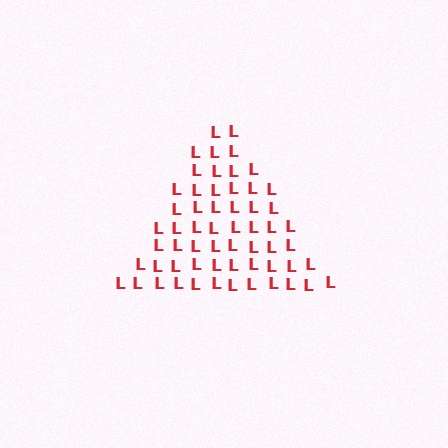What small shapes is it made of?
It is made of small letter L's.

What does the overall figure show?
The overall figure shows a triangle.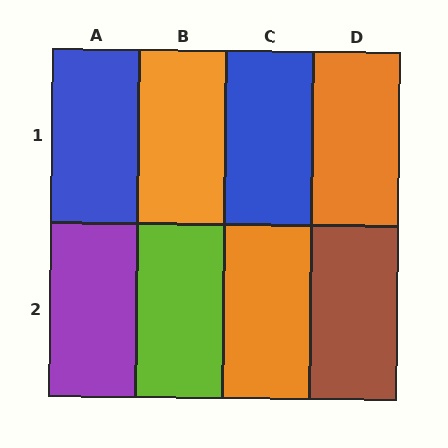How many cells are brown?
1 cell is brown.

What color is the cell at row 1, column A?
Blue.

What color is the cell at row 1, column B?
Orange.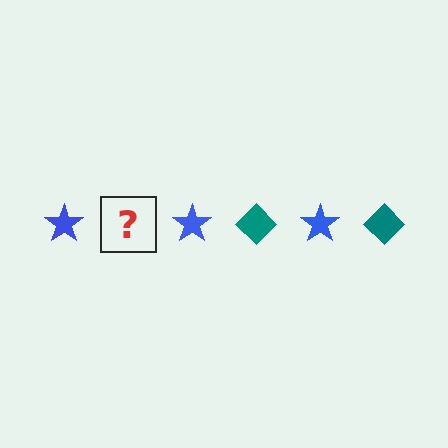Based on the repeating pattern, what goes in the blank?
The blank should be a teal diamond.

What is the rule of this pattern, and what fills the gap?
The rule is that the pattern alternates between blue star and teal diamond. The gap should be filled with a teal diamond.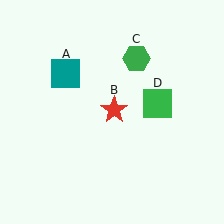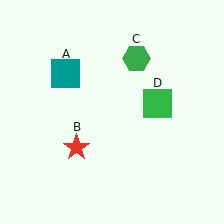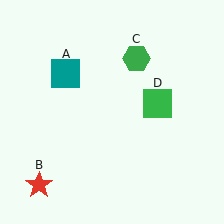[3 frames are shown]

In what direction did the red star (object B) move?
The red star (object B) moved down and to the left.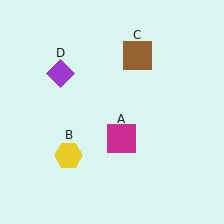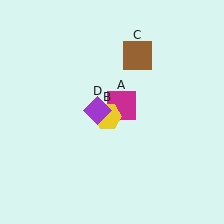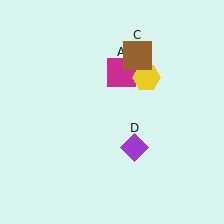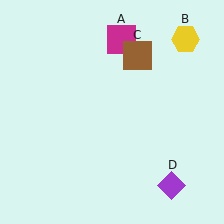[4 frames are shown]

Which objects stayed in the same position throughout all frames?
Brown square (object C) remained stationary.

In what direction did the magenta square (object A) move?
The magenta square (object A) moved up.